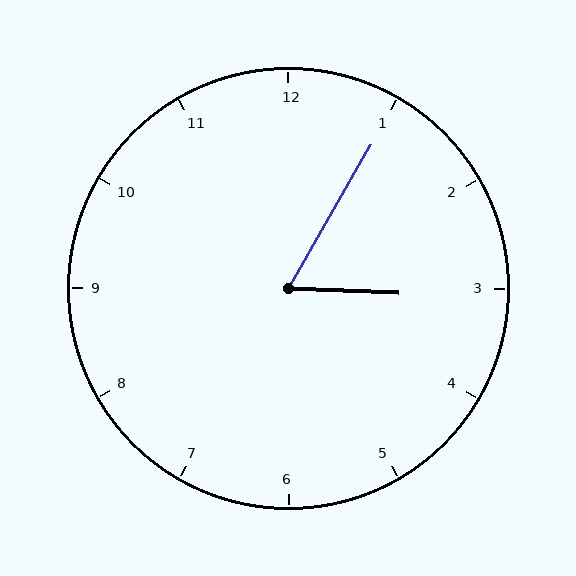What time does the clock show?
3:05.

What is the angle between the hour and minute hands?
Approximately 62 degrees.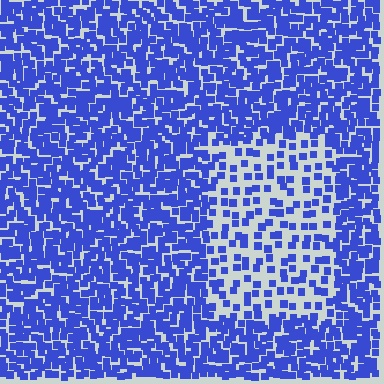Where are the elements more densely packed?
The elements are more densely packed outside the rectangle boundary.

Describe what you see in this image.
The image contains small blue elements arranged at two different densities. A rectangle-shaped region is visible where the elements are less densely packed than the surrounding area.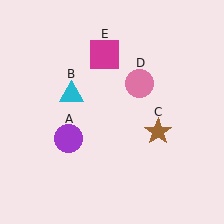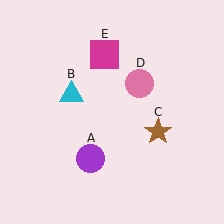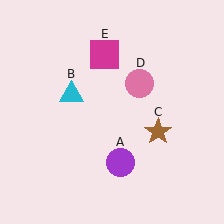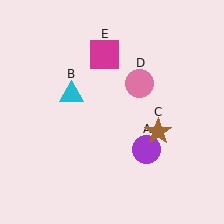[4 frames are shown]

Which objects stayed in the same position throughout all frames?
Cyan triangle (object B) and brown star (object C) and pink circle (object D) and magenta square (object E) remained stationary.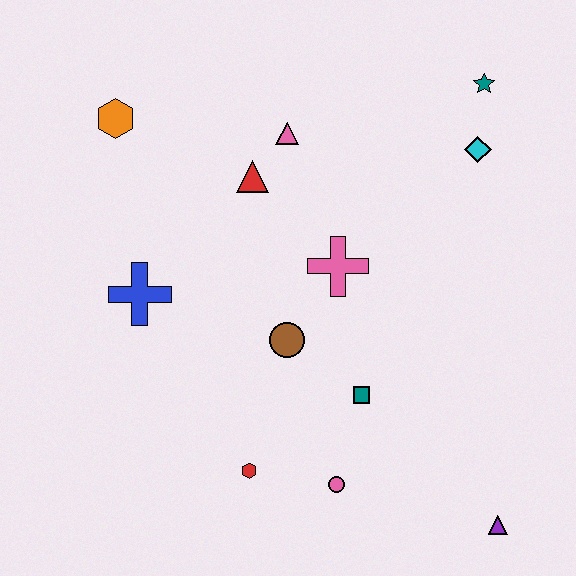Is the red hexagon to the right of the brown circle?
No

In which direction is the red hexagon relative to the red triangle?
The red hexagon is below the red triangle.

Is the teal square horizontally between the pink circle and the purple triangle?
Yes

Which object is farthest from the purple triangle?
The orange hexagon is farthest from the purple triangle.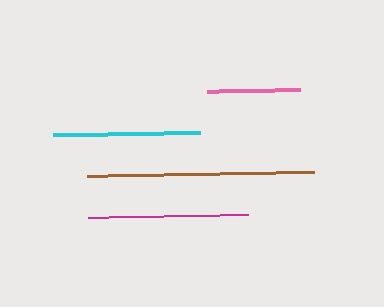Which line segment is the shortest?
The pink line is the shortest at approximately 93 pixels.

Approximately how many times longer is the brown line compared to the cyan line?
The brown line is approximately 1.5 times the length of the cyan line.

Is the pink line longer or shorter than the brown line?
The brown line is longer than the pink line.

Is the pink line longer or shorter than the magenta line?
The magenta line is longer than the pink line.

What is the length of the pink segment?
The pink segment is approximately 93 pixels long.